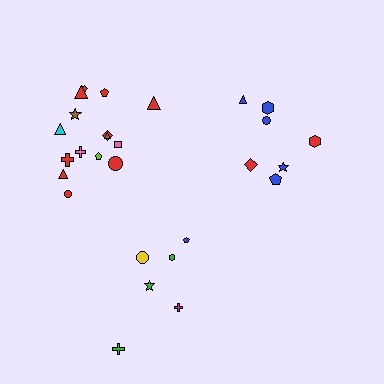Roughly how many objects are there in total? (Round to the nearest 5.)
Roughly 30 objects in total.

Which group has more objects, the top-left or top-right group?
The top-left group.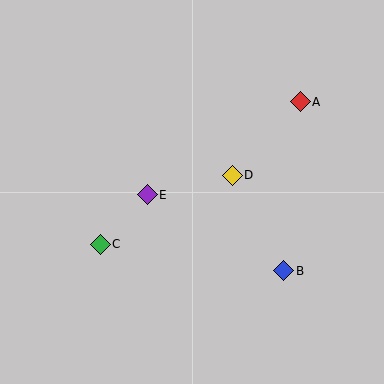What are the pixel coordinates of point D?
Point D is at (232, 175).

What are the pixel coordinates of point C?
Point C is at (100, 244).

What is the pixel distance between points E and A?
The distance between E and A is 179 pixels.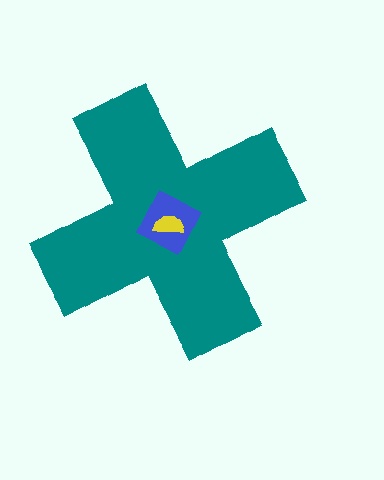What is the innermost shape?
The yellow semicircle.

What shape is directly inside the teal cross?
The blue diamond.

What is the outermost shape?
The teal cross.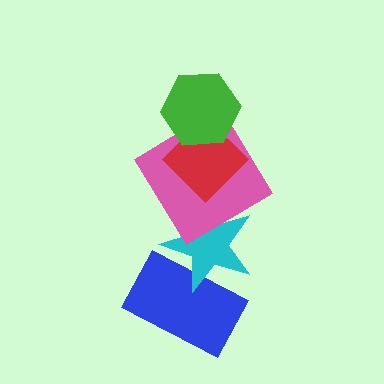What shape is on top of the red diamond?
The green hexagon is on top of the red diamond.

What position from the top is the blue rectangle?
The blue rectangle is 5th from the top.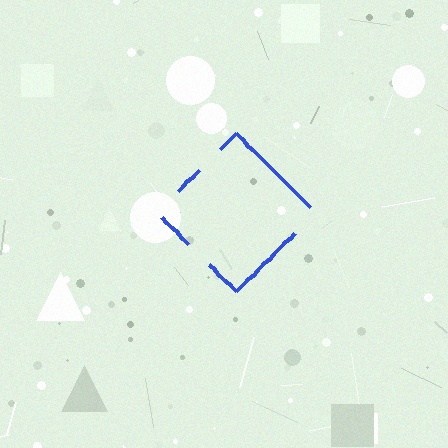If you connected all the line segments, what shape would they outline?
They would outline a diamond.